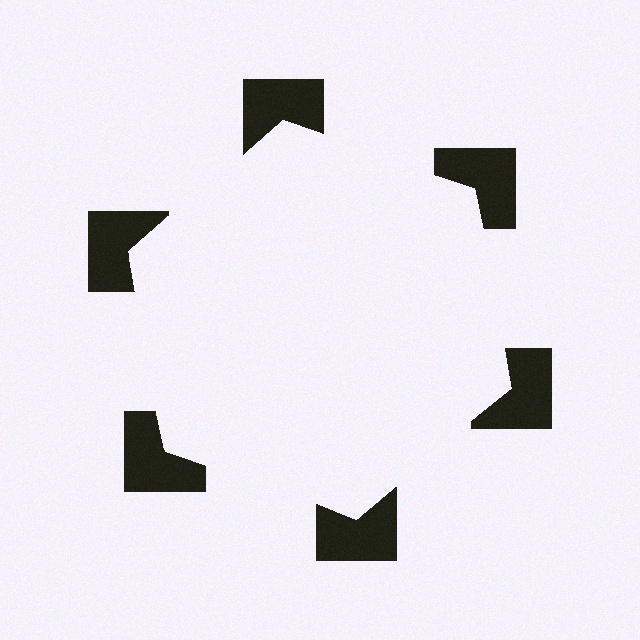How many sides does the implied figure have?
6 sides.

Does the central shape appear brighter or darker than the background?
It typically appears slightly brighter than the background, even though no actual brightness change is drawn.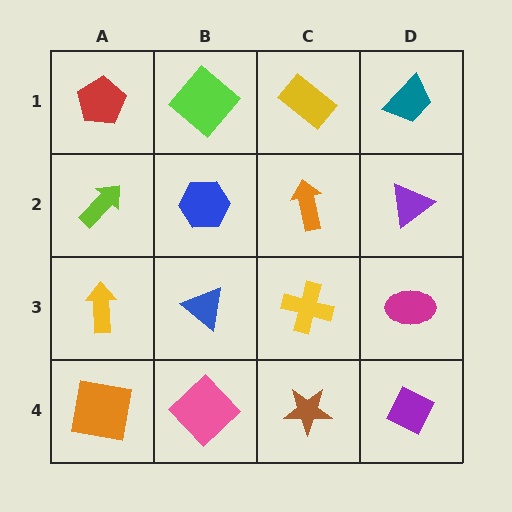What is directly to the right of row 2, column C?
A purple triangle.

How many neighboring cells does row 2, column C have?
4.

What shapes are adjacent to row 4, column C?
A yellow cross (row 3, column C), a pink diamond (row 4, column B), a purple diamond (row 4, column D).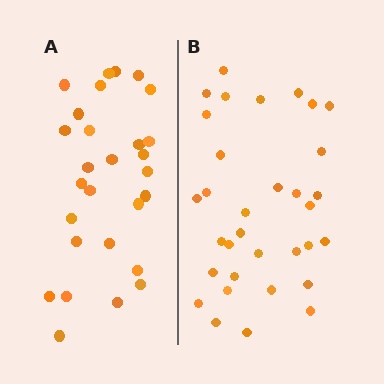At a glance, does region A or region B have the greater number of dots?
Region B (the right region) has more dots.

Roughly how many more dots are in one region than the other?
Region B has about 5 more dots than region A.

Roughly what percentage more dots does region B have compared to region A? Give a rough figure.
About 20% more.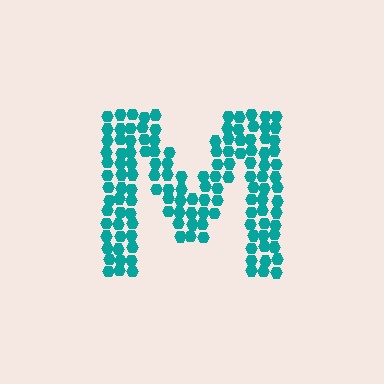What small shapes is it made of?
It is made of small hexagons.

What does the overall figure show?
The overall figure shows the letter M.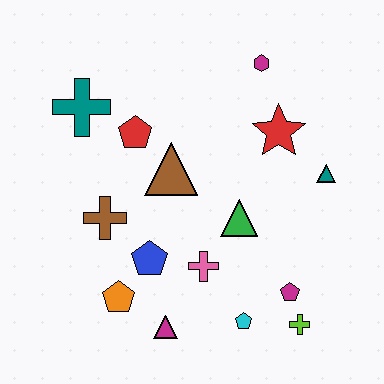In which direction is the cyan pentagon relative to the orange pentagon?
The cyan pentagon is to the right of the orange pentagon.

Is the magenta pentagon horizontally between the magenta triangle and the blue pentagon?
No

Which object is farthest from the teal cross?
The lime cross is farthest from the teal cross.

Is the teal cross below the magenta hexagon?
Yes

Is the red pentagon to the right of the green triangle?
No